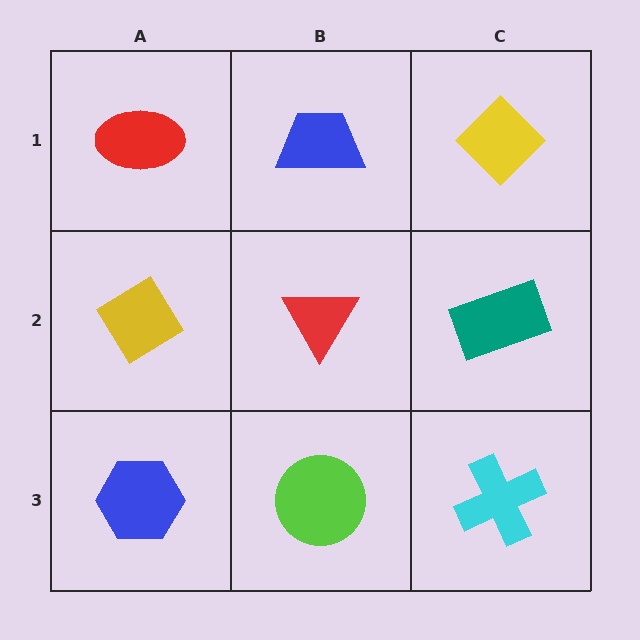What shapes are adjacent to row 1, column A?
A yellow diamond (row 2, column A), a blue trapezoid (row 1, column B).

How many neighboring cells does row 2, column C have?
3.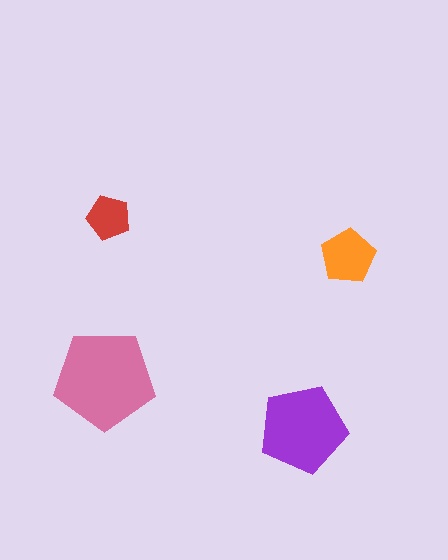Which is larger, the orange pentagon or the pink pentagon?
The pink one.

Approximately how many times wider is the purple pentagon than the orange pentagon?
About 1.5 times wider.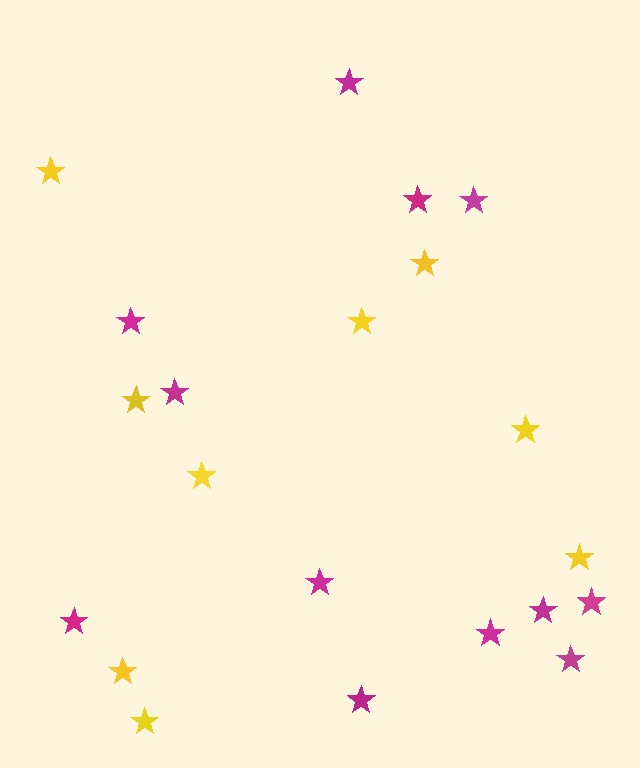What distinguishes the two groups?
There are 2 groups: one group of magenta stars (12) and one group of yellow stars (9).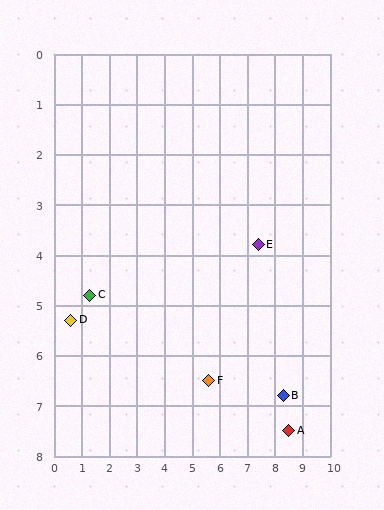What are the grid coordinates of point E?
Point E is at approximately (7.4, 3.8).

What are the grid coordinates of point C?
Point C is at approximately (1.3, 4.8).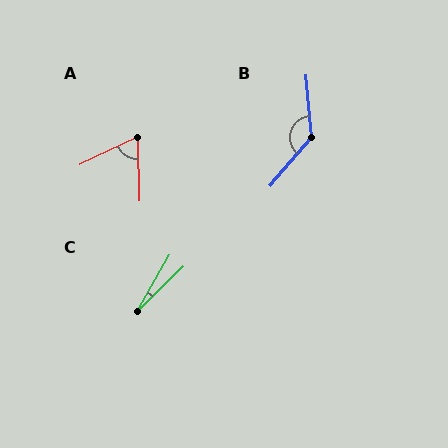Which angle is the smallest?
C, at approximately 16 degrees.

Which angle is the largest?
B, at approximately 134 degrees.